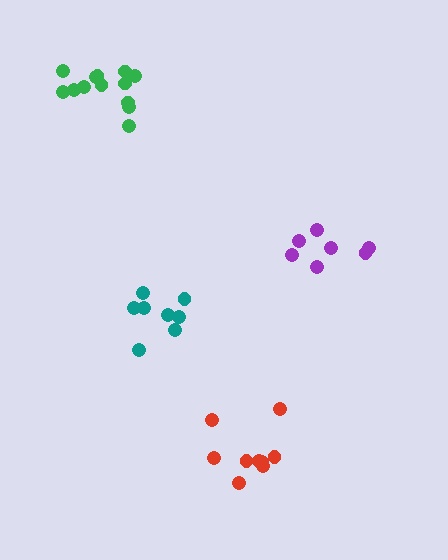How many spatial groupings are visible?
There are 4 spatial groupings.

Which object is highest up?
The green cluster is topmost.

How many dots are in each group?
Group 1: 8 dots, Group 2: 13 dots, Group 3: 9 dots, Group 4: 7 dots (37 total).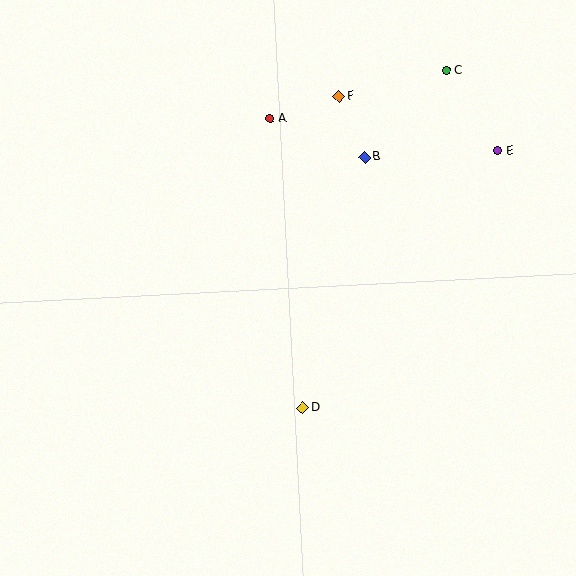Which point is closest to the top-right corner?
Point C is closest to the top-right corner.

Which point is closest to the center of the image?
Point D at (303, 408) is closest to the center.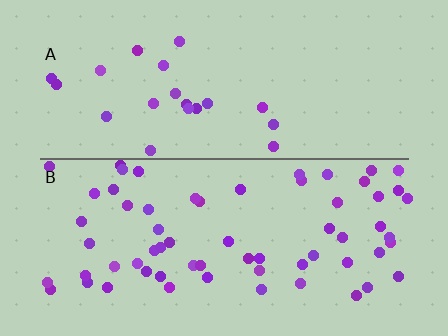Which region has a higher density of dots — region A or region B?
B (the bottom).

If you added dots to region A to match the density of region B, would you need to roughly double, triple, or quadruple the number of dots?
Approximately triple.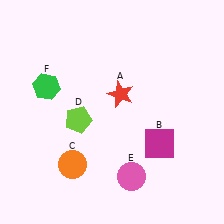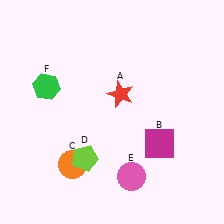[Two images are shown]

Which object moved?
The lime pentagon (D) moved down.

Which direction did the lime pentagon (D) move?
The lime pentagon (D) moved down.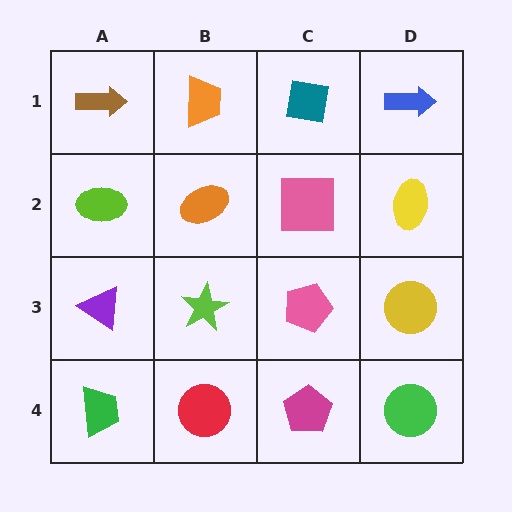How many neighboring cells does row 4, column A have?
2.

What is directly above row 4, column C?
A pink pentagon.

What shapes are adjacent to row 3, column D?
A yellow ellipse (row 2, column D), a green circle (row 4, column D), a pink pentagon (row 3, column C).